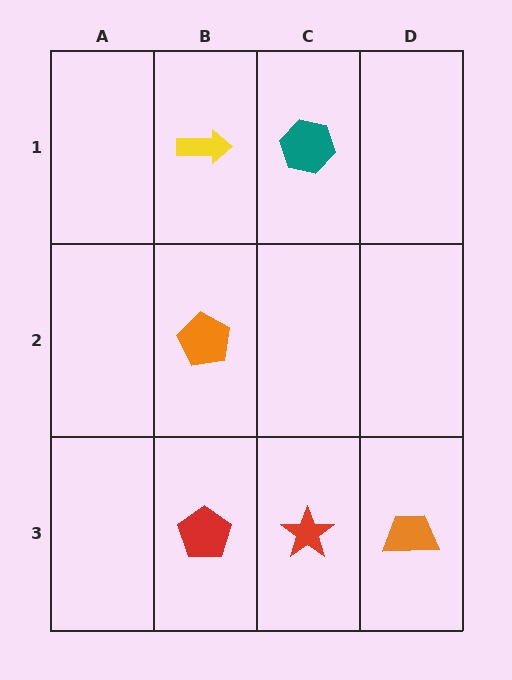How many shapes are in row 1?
2 shapes.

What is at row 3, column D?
An orange trapezoid.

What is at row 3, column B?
A red pentagon.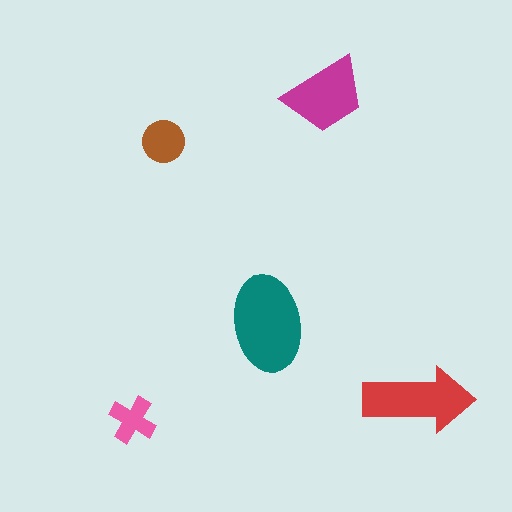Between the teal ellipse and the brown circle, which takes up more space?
The teal ellipse.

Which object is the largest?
The teal ellipse.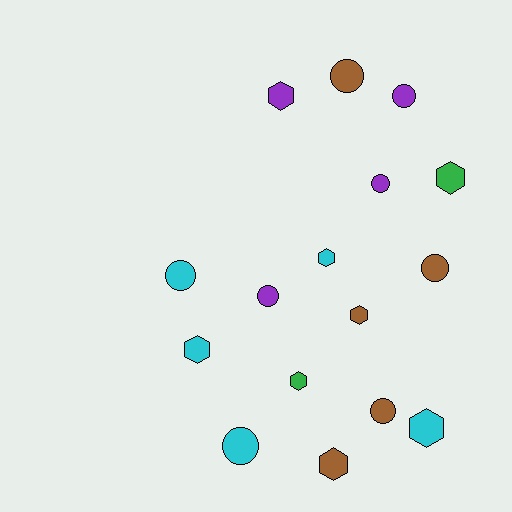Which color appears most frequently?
Cyan, with 5 objects.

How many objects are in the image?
There are 16 objects.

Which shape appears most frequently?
Hexagon, with 8 objects.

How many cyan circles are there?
There are 2 cyan circles.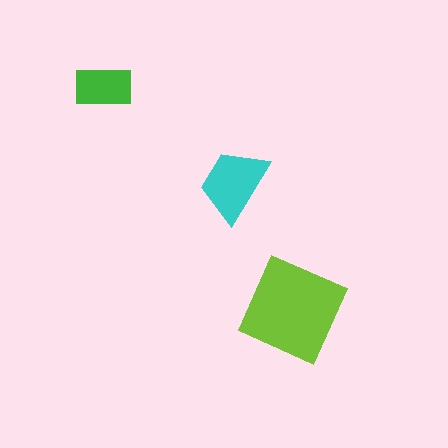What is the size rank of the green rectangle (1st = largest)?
3rd.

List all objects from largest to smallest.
The lime diamond, the cyan trapezoid, the green rectangle.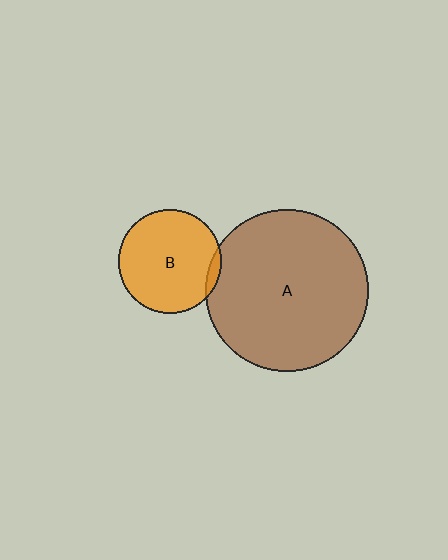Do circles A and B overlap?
Yes.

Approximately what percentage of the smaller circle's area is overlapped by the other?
Approximately 5%.